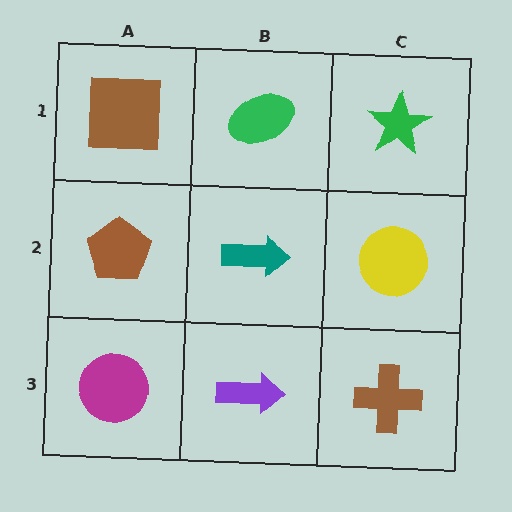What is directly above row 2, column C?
A green star.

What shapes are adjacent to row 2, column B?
A green ellipse (row 1, column B), a purple arrow (row 3, column B), a brown pentagon (row 2, column A), a yellow circle (row 2, column C).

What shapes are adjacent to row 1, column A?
A brown pentagon (row 2, column A), a green ellipse (row 1, column B).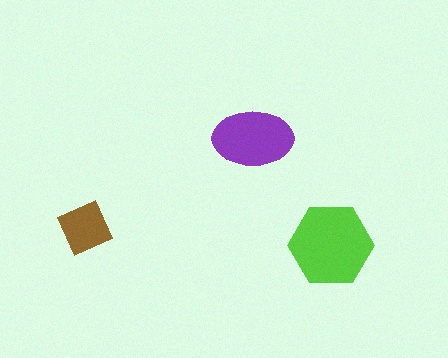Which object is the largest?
The lime hexagon.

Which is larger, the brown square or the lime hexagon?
The lime hexagon.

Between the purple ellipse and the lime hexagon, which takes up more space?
The lime hexagon.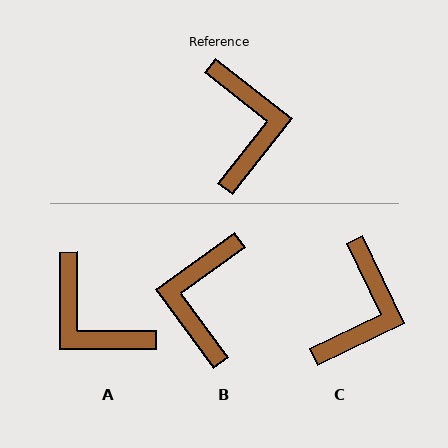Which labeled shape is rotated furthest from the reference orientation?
B, about 164 degrees away.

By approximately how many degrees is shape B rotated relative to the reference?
Approximately 164 degrees counter-clockwise.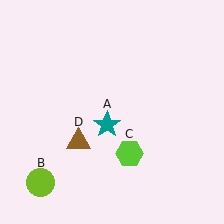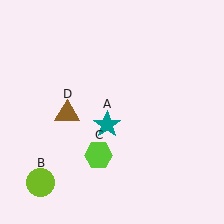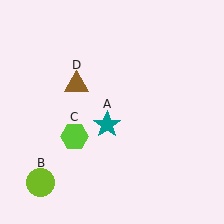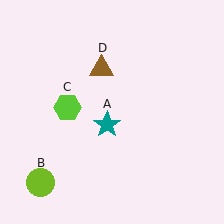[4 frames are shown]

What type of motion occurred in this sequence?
The lime hexagon (object C), brown triangle (object D) rotated clockwise around the center of the scene.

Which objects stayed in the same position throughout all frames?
Teal star (object A) and lime circle (object B) remained stationary.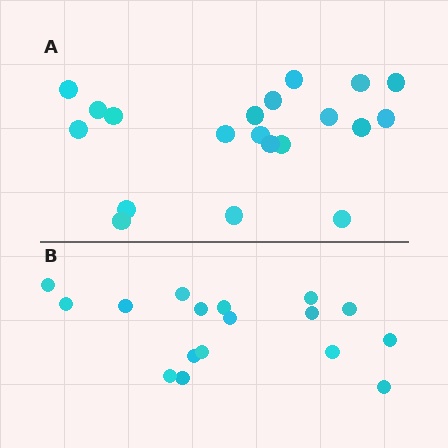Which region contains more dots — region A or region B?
Region A (the top region) has more dots.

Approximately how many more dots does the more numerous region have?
Region A has just a few more — roughly 2 or 3 more dots than region B.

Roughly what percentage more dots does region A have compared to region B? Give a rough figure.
About 20% more.